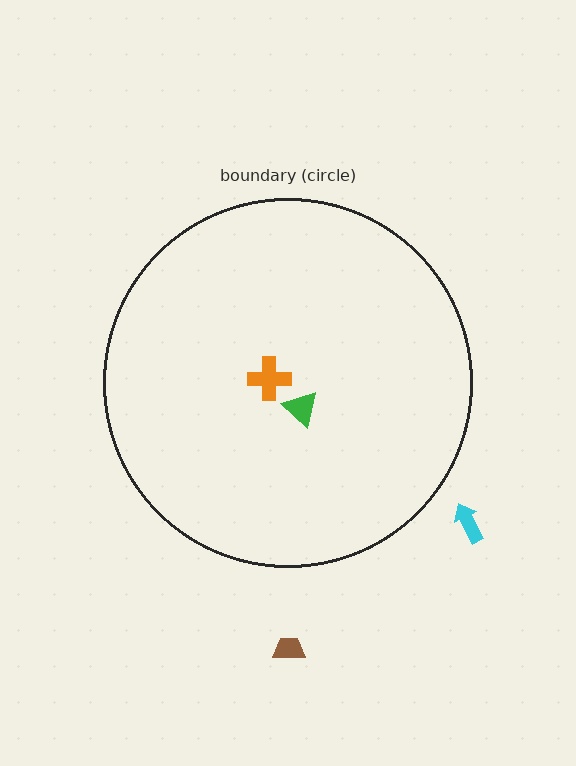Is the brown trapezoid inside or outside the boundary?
Outside.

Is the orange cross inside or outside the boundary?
Inside.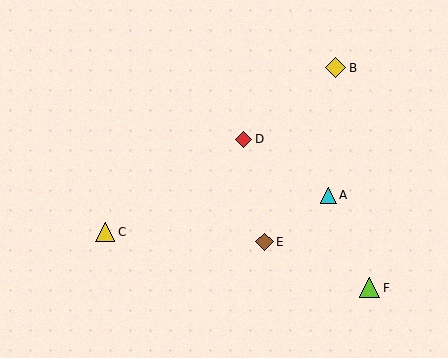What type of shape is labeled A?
Shape A is a cyan triangle.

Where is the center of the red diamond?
The center of the red diamond is at (244, 139).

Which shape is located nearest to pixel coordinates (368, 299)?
The lime triangle (labeled F) at (370, 288) is nearest to that location.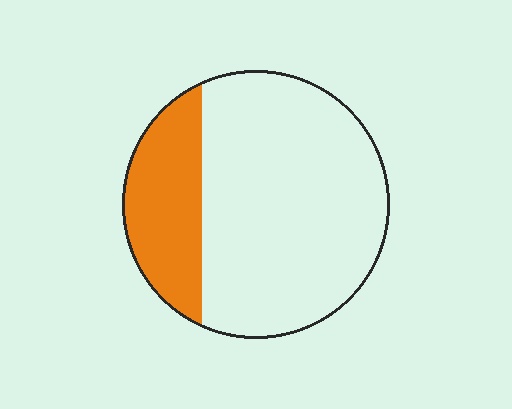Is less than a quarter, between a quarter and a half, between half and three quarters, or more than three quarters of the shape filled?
Between a quarter and a half.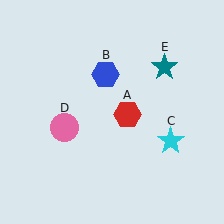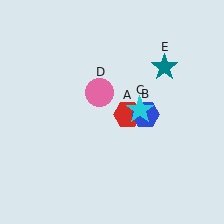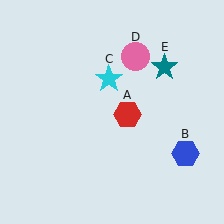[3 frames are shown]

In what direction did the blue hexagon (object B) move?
The blue hexagon (object B) moved down and to the right.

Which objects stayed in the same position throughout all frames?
Red hexagon (object A) and teal star (object E) remained stationary.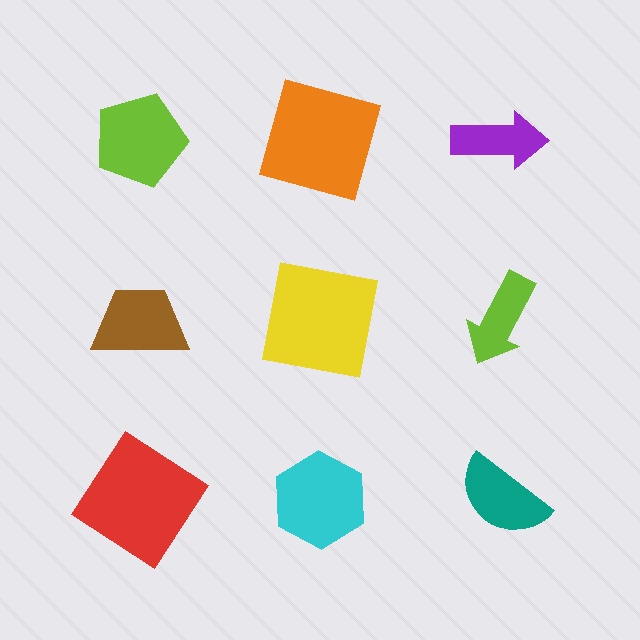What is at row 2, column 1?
A brown trapezoid.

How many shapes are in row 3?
3 shapes.